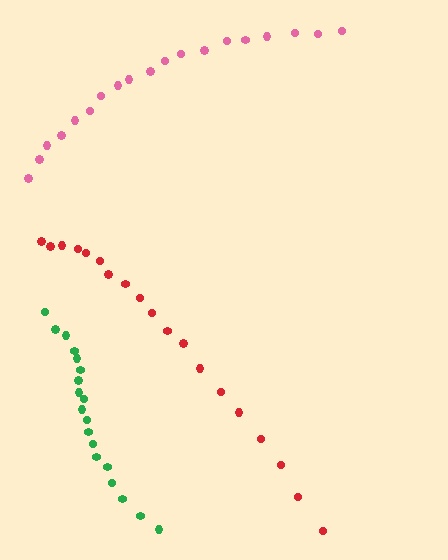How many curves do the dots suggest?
There are 3 distinct paths.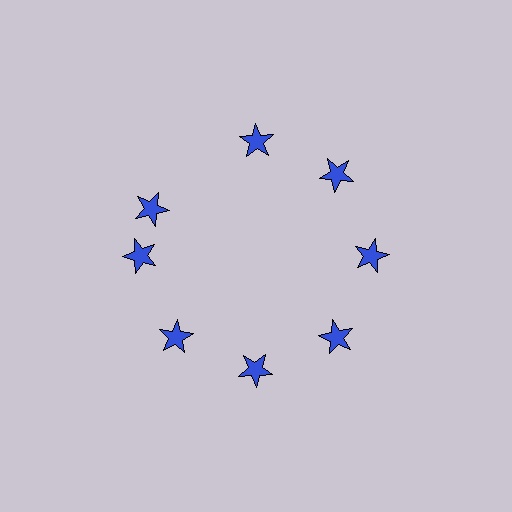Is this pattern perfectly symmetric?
No. The 8 blue stars are arranged in a ring, but one element near the 10 o'clock position is rotated out of alignment along the ring, breaking the 8-fold rotational symmetry.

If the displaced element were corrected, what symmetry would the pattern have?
It would have 8-fold rotational symmetry — the pattern would map onto itself every 45 degrees.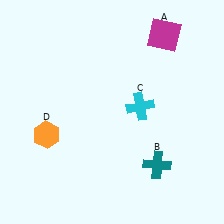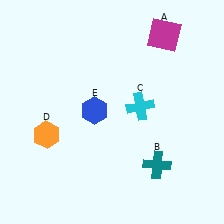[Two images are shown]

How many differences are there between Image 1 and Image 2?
There is 1 difference between the two images.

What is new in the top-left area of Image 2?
A blue hexagon (E) was added in the top-left area of Image 2.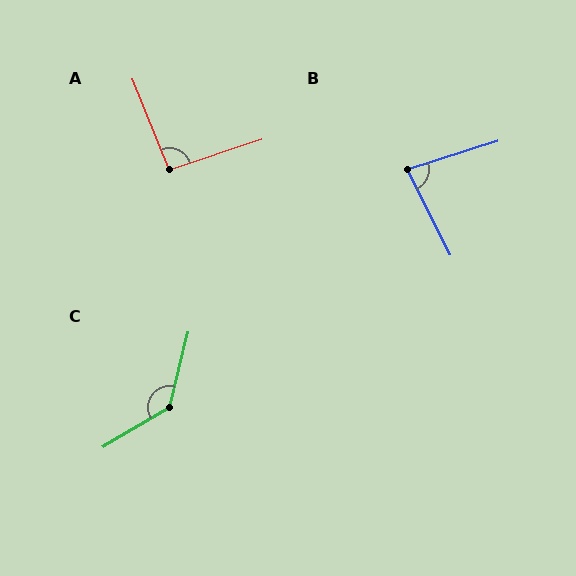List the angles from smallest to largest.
B (81°), A (94°), C (135°).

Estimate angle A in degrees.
Approximately 94 degrees.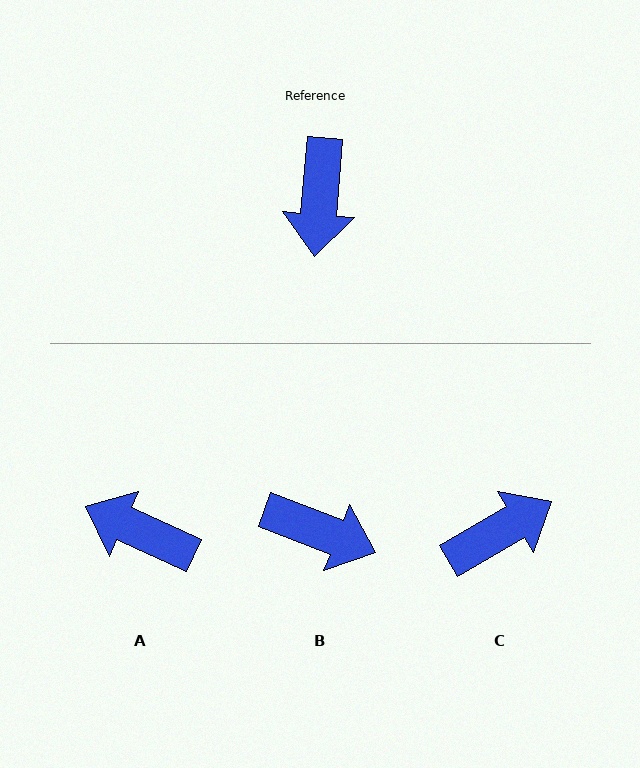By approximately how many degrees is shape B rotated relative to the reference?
Approximately 74 degrees counter-clockwise.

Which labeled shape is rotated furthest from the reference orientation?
C, about 125 degrees away.